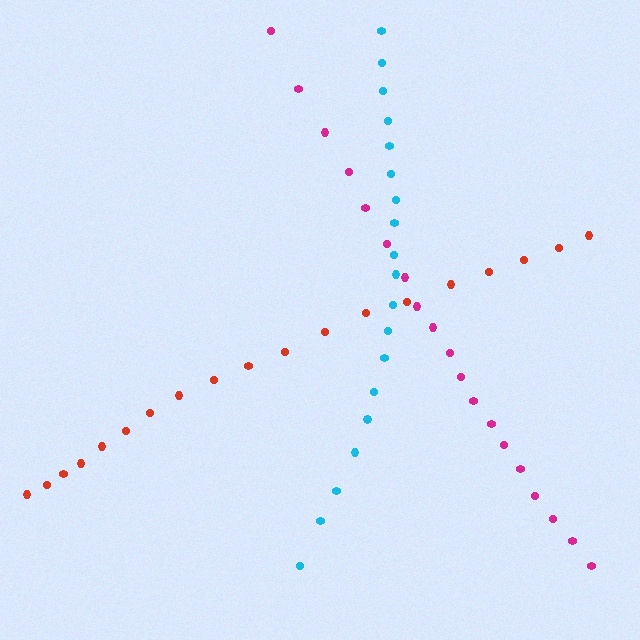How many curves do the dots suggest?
There are 3 distinct paths.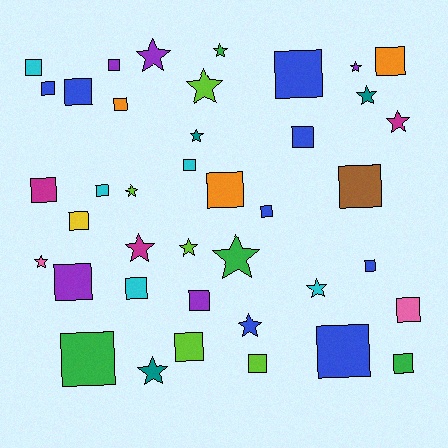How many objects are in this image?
There are 40 objects.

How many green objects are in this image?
There are 4 green objects.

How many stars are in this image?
There are 15 stars.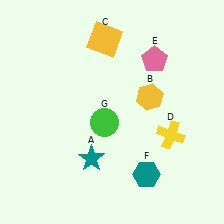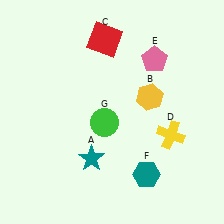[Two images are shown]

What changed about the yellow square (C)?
In Image 1, C is yellow. In Image 2, it changed to red.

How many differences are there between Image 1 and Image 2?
There is 1 difference between the two images.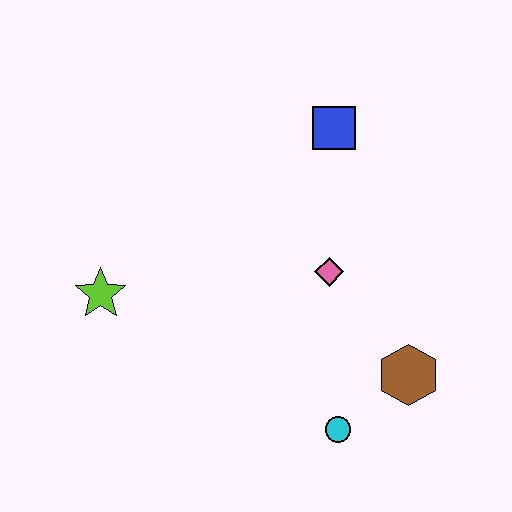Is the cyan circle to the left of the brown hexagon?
Yes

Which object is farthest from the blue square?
The cyan circle is farthest from the blue square.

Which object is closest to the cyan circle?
The brown hexagon is closest to the cyan circle.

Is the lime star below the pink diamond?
Yes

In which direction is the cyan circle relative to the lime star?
The cyan circle is to the right of the lime star.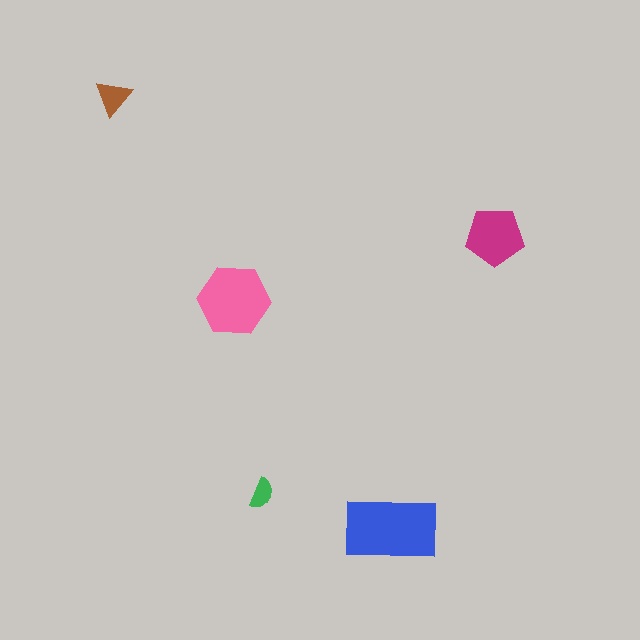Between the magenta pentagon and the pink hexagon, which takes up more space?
The pink hexagon.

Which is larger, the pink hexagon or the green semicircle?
The pink hexagon.